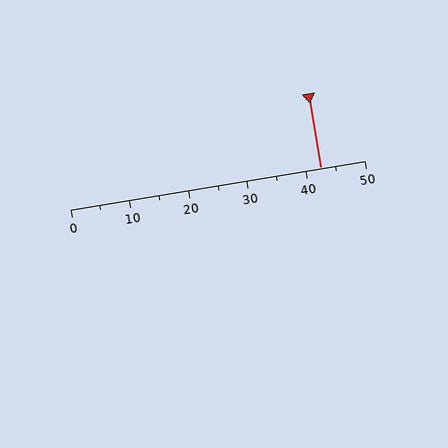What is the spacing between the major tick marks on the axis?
The major ticks are spaced 10 apart.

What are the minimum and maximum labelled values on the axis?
The axis runs from 0 to 50.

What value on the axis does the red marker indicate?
The marker indicates approximately 42.5.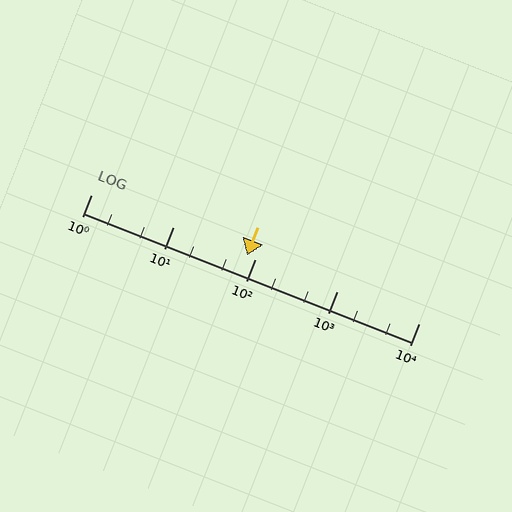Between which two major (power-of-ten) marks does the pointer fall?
The pointer is between 10 and 100.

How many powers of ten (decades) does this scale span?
The scale spans 4 decades, from 1 to 10000.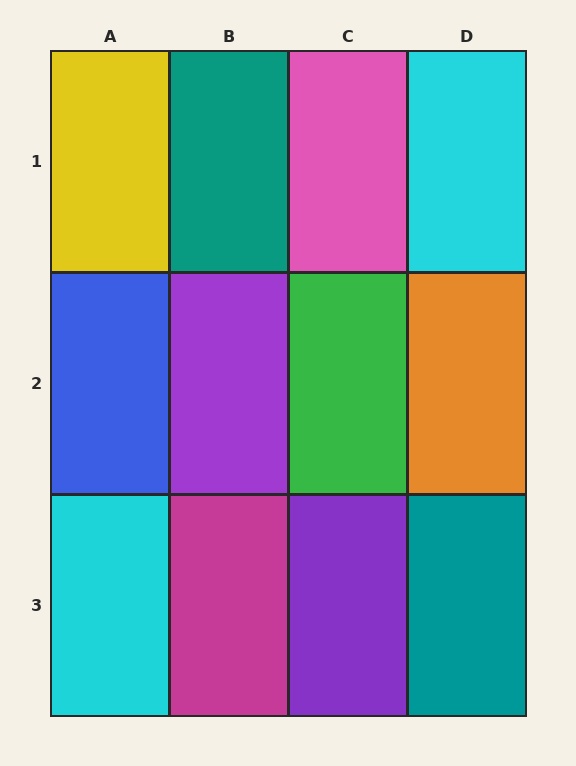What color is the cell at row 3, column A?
Cyan.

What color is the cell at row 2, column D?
Orange.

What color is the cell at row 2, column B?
Purple.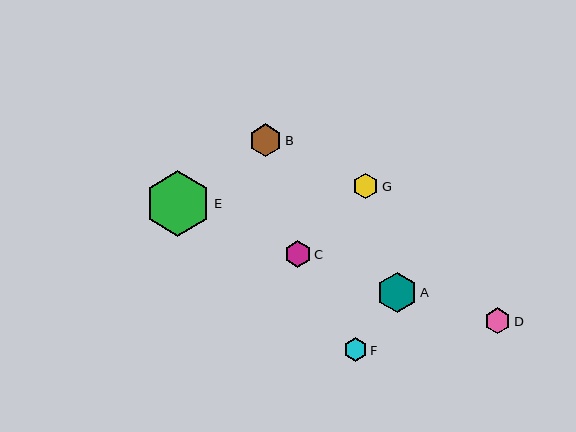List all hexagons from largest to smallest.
From largest to smallest: E, A, B, C, D, G, F.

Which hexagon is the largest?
Hexagon E is the largest with a size of approximately 66 pixels.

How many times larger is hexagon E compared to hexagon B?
Hexagon E is approximately 2.0 times the size of hexagon B.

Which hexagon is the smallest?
Hexagon F is the smallest with a size of approximately 23 pixels.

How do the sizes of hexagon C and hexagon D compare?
Hexagon C and hexagon D are approximately the same size.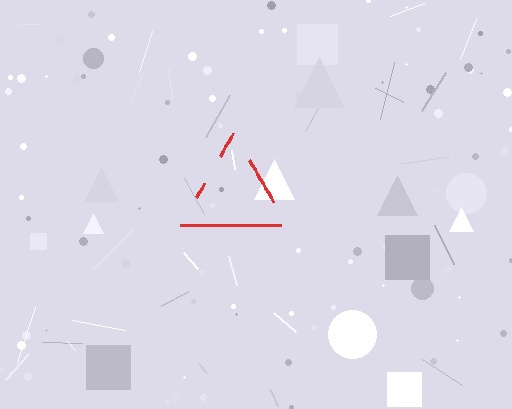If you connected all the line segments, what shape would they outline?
They would outline a triangle.